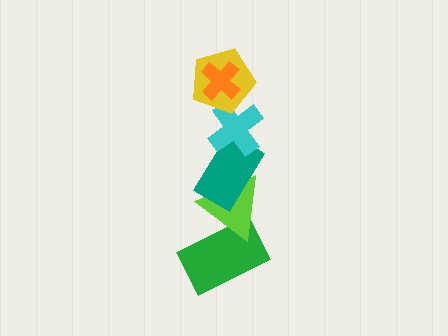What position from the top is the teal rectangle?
The teal rectangle is 4th from the top.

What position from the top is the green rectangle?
The green rectangle is 6th from the top.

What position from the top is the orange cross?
The orange cross is 1st from the top.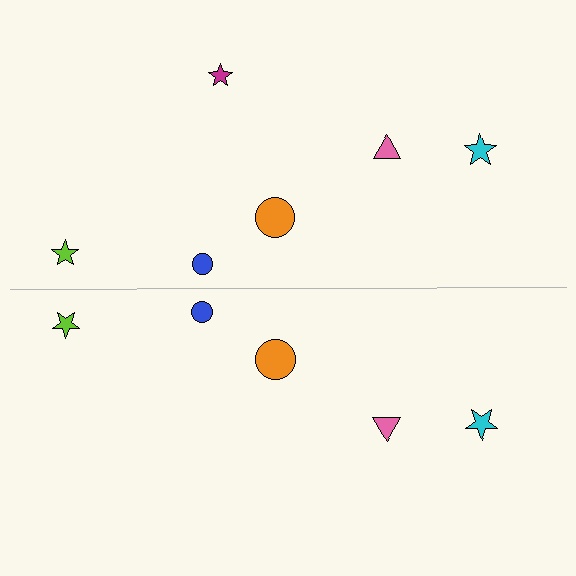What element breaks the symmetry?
A magenta star is missing from the bottom side.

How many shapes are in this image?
There are 11 shapes in this image.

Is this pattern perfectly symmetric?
No, the pattern is not perfectly symmetric. A magenta star is missing from the bottom side.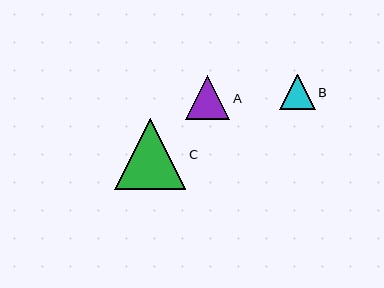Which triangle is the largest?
Triangle C is the largest with a size of approximately 71 pixels.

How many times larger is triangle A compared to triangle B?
Triangle A is approximately 1.2 times the size of triangle B.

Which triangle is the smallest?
Triangle B is the smallest with a size of approximately 35 pixels.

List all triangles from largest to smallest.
From largest to smallest: C, A, B.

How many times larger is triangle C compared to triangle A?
Triangle C is approximately 1.6 times the size of triangle A.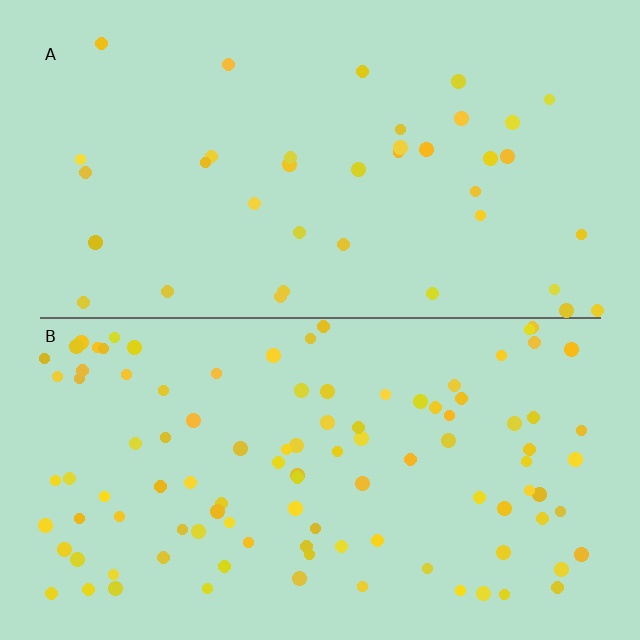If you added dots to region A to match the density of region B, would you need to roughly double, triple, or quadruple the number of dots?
Approximately triple.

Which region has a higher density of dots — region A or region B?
B (the bottom).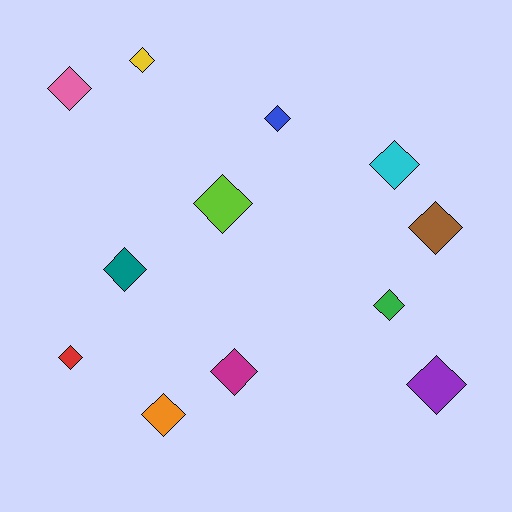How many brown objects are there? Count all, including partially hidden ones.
There is 1 brown object.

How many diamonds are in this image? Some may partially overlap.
There are 12 diamonds.